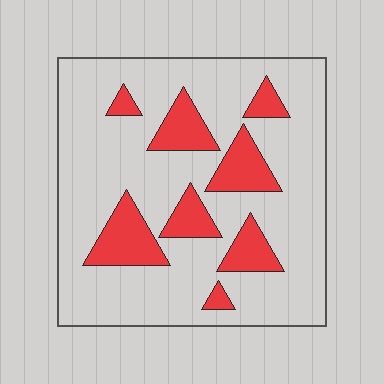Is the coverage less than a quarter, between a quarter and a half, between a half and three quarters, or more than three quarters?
Less than a quarter.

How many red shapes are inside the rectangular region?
8.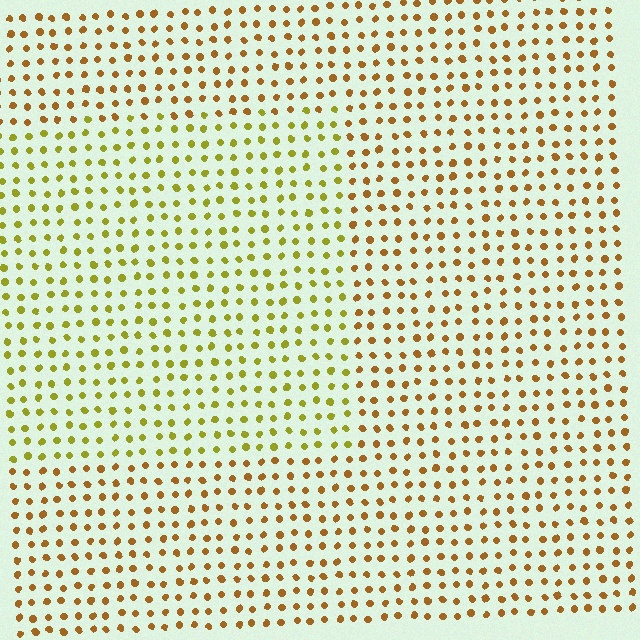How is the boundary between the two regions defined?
The boundary is defined purely by a slight shift in hue (about 33 degrees). Spacing, size, and orientation are identical on both sides.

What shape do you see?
I see a rectangle.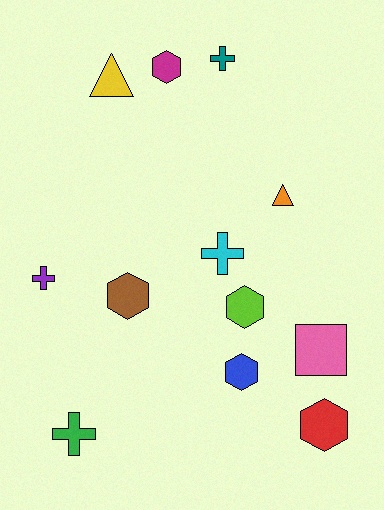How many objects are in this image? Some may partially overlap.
There are 12 objects.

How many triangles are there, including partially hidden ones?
There are 2 triangles.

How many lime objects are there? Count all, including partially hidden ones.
There is 1 lime object.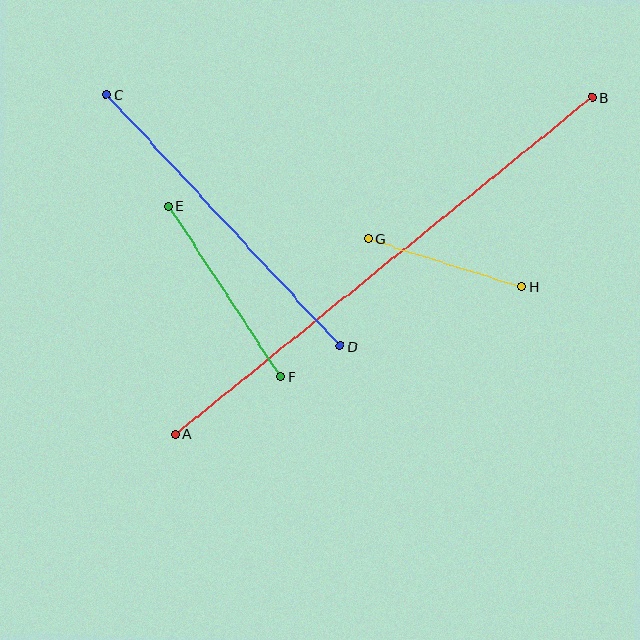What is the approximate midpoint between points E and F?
The midpoint is at approximately (224, 292) pixels.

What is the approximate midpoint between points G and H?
The midpoint is at approximately (445, 263) pixels.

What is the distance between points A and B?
The distance is approximately 536 pixels.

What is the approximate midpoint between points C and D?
The midpoint is at approximately (223, 220) pixels.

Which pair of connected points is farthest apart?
Points A and B are farthest apart.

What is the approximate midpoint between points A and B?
The midpoint is at approximately (383, 266) pixels.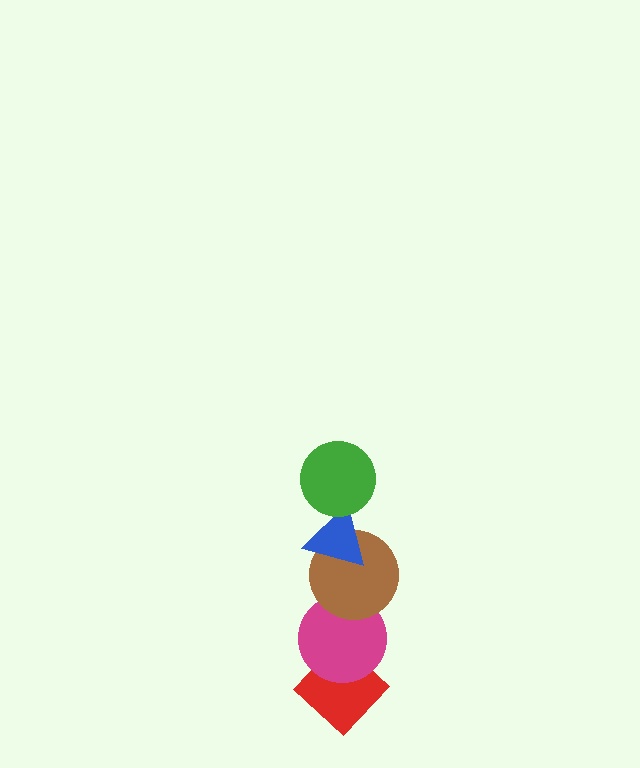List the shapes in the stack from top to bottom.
From top to bottom: the green circle, the blue triangle, the brown circle, the magenta circle, the red diamond.